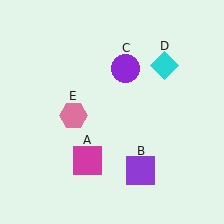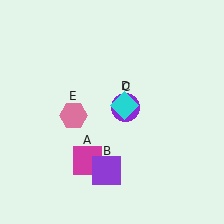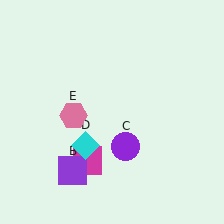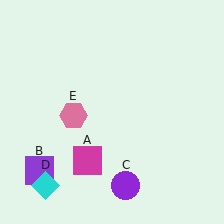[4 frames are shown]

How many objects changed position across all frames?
3 objects changed position: purple square (object B), purple circle (object C), cyan diamond (object D).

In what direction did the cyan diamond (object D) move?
The cyan diamond (object D) moved down and to the left.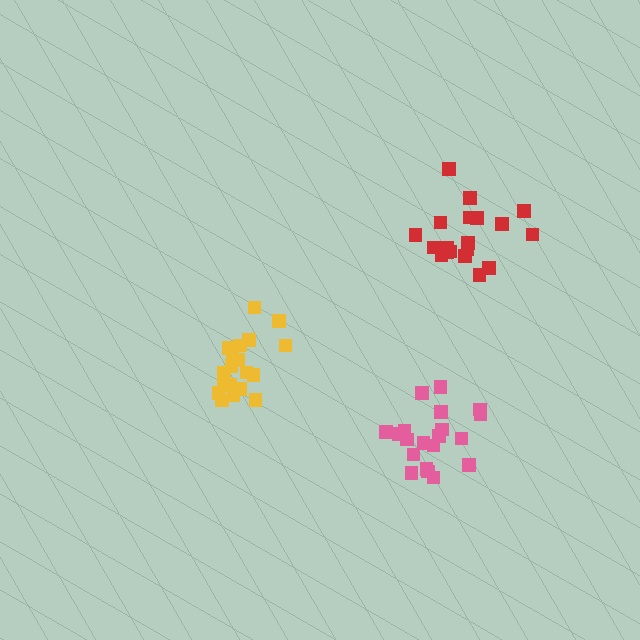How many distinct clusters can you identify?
There are 3 distinct clusters.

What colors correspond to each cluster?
The clusters are colored: red, yellow, pink.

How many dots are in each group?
Group 1: 19 dots, Group 2: 19 dots, Group 3: 20 dots (58 total).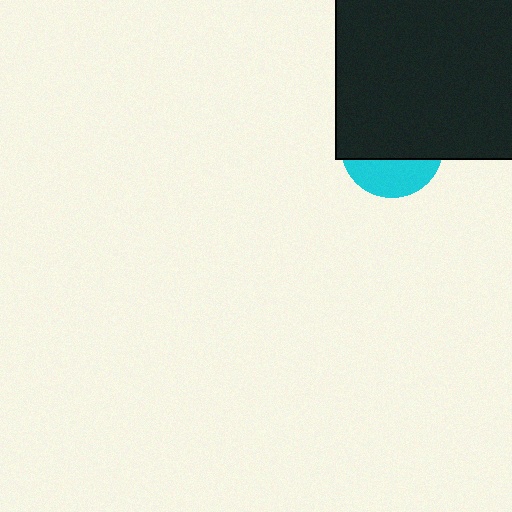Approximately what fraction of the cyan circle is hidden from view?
Roughly 65% of the cyan circle is hidden behind the black rectangle.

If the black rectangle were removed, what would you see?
You would see the complete cyan circle.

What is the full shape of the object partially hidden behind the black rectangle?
The partially hidden object is a cyan circle.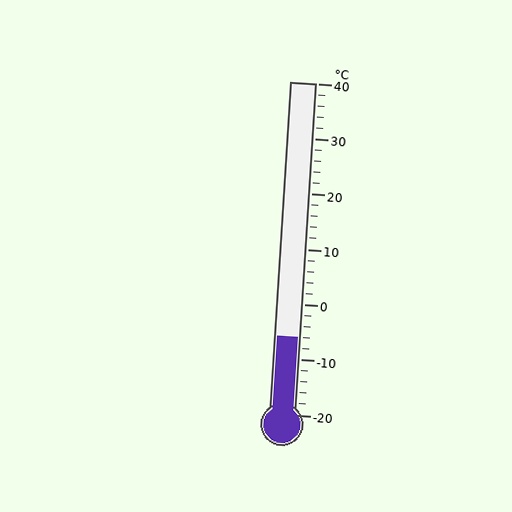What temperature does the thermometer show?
The thermometer shows approximately -6°C.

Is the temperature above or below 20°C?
The temperature is below 20°C.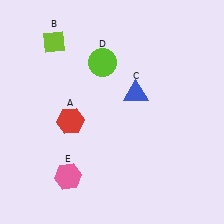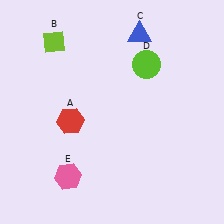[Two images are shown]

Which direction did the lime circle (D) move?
The lime circle (D) moved right.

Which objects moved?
The objects that moved are: the blue triangle (C), the lime circle (D).